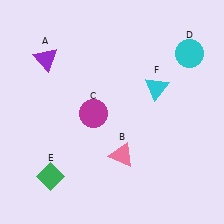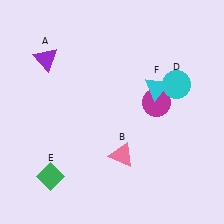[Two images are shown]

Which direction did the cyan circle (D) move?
The cyan circle (D) moved down.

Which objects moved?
The objects that moved are: the magenta circle (C), the cyan circle (D).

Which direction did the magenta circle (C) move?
The magenta circle (C) moved right.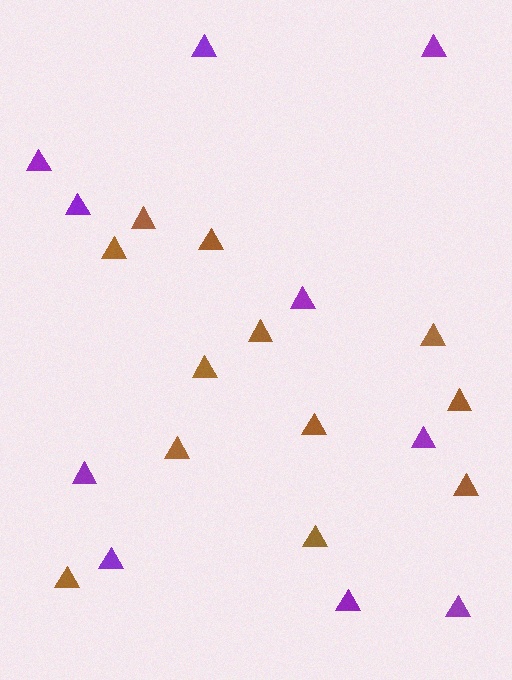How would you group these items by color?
There are 2 groups: one group of brown triangles (12) and one group of purple triangles (10).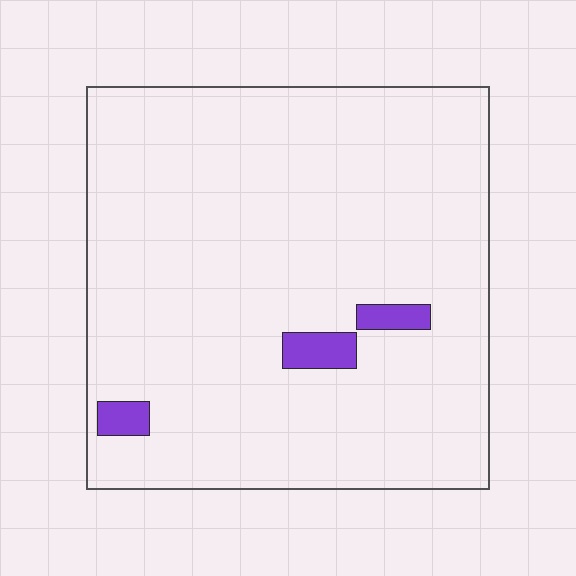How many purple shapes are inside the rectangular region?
3.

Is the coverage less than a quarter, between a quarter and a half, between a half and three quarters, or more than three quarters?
Less than a quarter.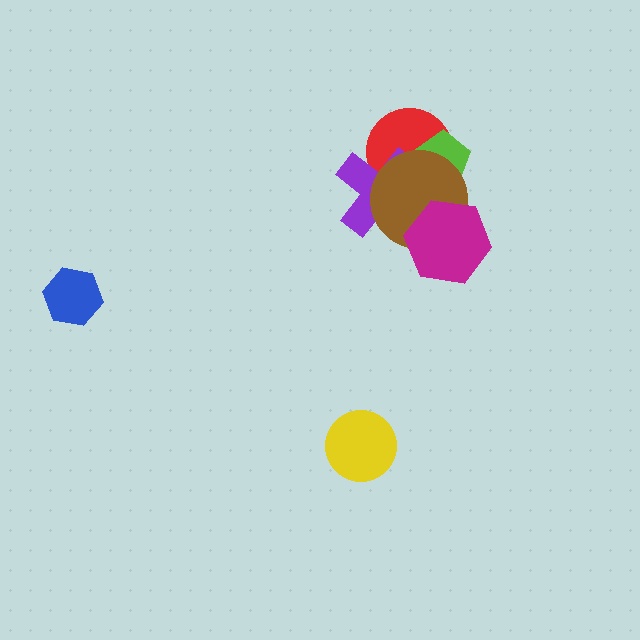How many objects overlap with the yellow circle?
0 objects overlap with the yellow circle.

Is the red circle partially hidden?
Yes, it is partially covered by another shape.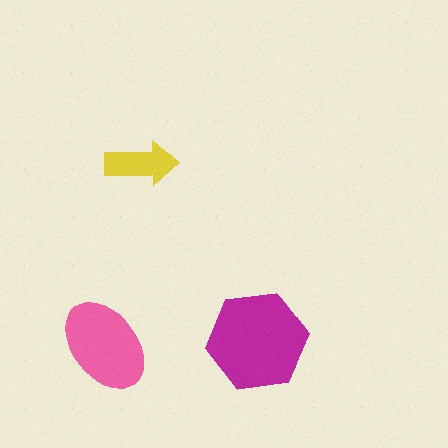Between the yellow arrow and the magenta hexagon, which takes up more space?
The magenta hexagon.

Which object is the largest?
The magenta hexagon.